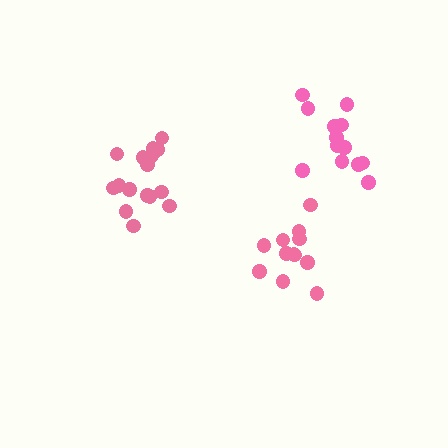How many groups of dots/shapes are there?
There are 3 groups.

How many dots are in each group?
Group 1: 12 dots, Group 2: 16 dots, Group 3: 13 dots (41 total).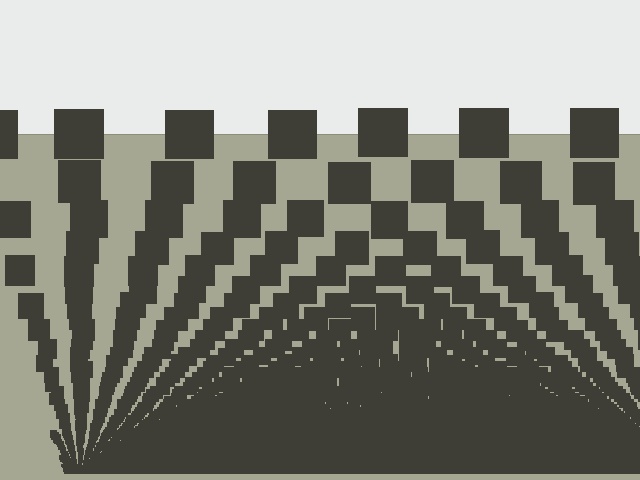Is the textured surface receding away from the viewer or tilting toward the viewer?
The surface appears to tilt toward the viewer. Texture elements get larger and sparser toward the top.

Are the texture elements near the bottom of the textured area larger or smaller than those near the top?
Smaller. The gradient is inverted — elements near the bottom are smaller and denser.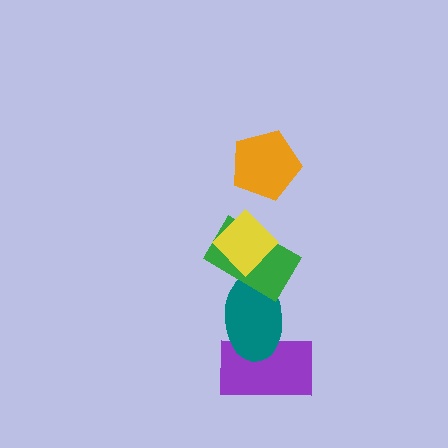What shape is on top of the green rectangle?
The yellow diamond is on top of the green rectangle.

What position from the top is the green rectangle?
The green rectangle is 3rd from the top.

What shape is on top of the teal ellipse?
The green rectangle is on top of the teal ellipse.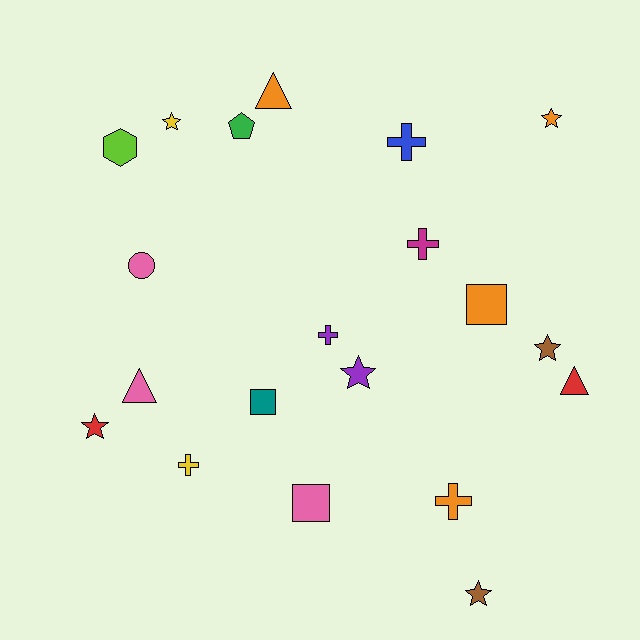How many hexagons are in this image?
There is 1 hexagon.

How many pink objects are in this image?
There are 3 pink objects.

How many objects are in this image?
There are 20 objects.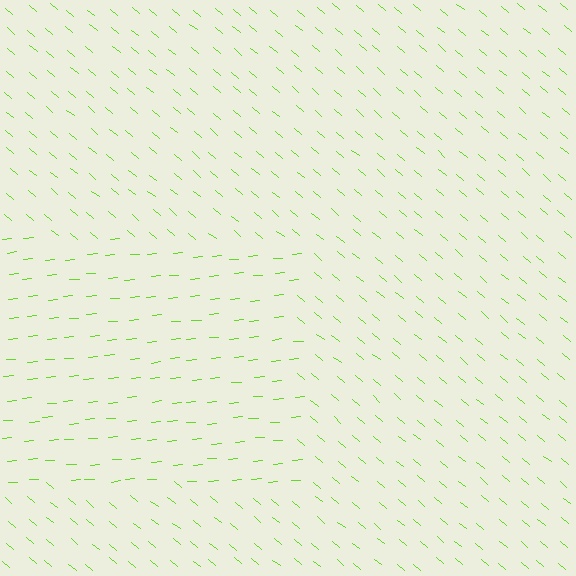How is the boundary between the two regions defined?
The boundary is defined purely by a change in line orientation (approximately 45 degrees difference). All lines are the same color and thickness.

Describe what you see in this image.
The image is filled with small lime line segments. A rectangle region in the image has lines oriented differently from the surrounding lines, creating a visible texture boundary.